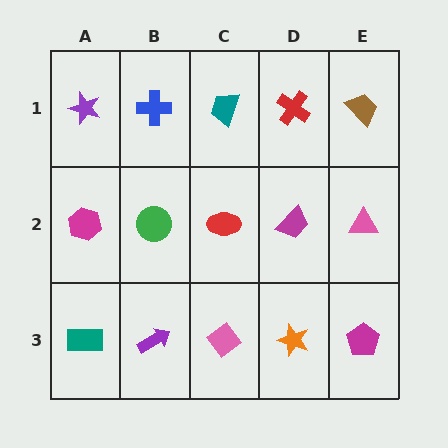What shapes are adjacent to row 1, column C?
A red ellipse (row 2, column C), a blue cross (row 1, column B), a red cross (row 1, column D).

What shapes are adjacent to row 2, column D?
A red cross (row 1, column D), an orange star (row 3, column D), a red ellipse (row 2, column C), a pink triangle (row 2, column E).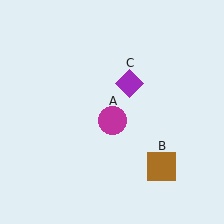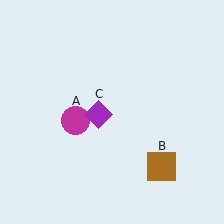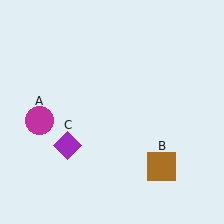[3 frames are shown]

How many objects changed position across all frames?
2 objects changed position: magenta circle (object A), purple diamond (object C).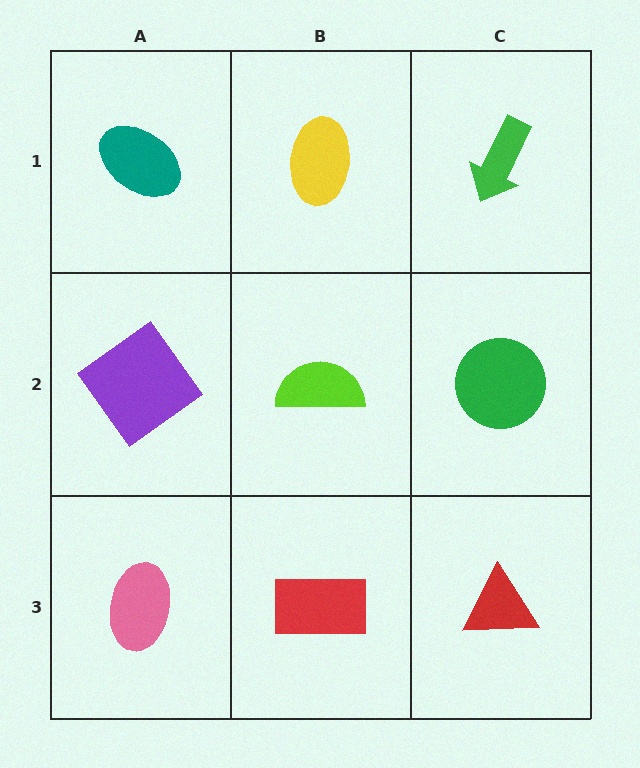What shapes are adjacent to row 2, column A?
A teal ellipse (row 1, column A), a pink ellipse (row 3, column A), a lime semicircle (row 2, column B).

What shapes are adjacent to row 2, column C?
A green arrow (row 1, column C), a red triangle (row 3, column C), a lime semicircle (row 2, column B).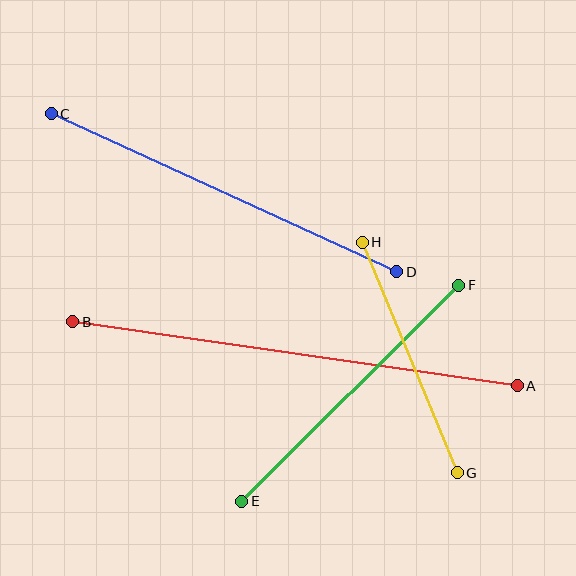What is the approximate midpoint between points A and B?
The midpoint is at approximately (295, 354) pixels.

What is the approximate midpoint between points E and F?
The midpoint is at approximately (350, 393) pixels.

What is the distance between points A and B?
The distance is approximately 449 pixels.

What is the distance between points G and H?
The distance is approximately 249 pixels.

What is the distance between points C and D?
The distance is approximately 380 pixels.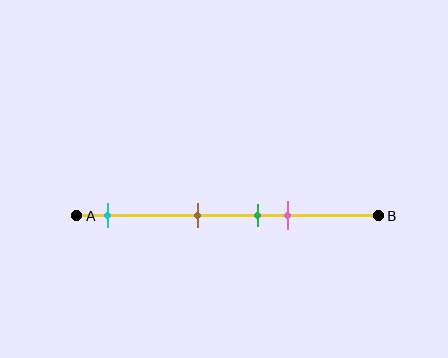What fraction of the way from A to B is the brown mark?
The brown mark is approximately 40% (0.4) of the way from A to B.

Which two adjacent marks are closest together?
The green and pink marks are the closest adjacent pair.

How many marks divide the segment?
There are 4 marks dividing the segment.